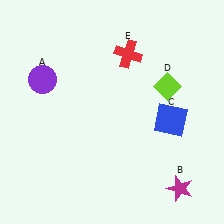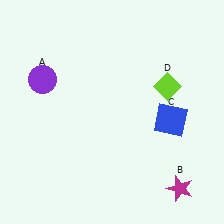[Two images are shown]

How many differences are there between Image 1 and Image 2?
There is 1 difference between the two images.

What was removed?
The red cross (E) was removed in Image 2.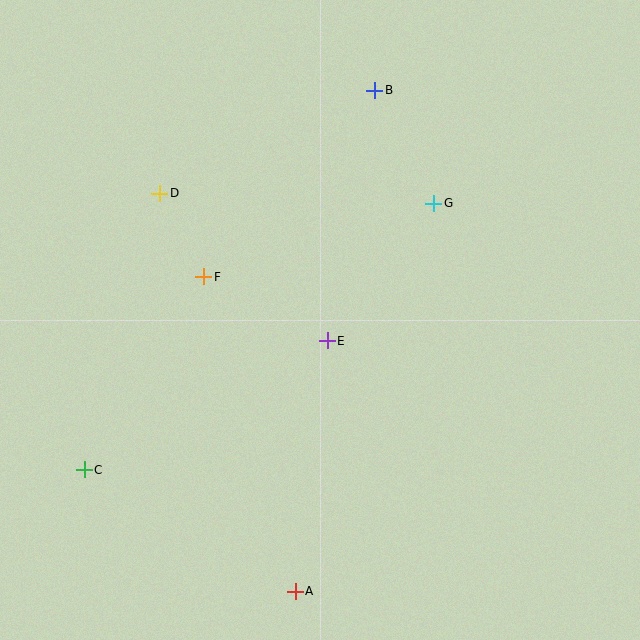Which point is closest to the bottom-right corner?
Point A is closest to the bottom-right corner.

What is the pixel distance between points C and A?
The distance between C and A is 243 pixels.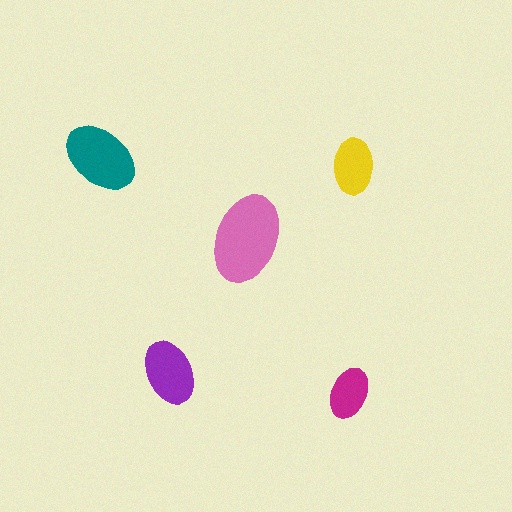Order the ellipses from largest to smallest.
the pink one, the teal one, the purple one, the yellow one, the magenta one.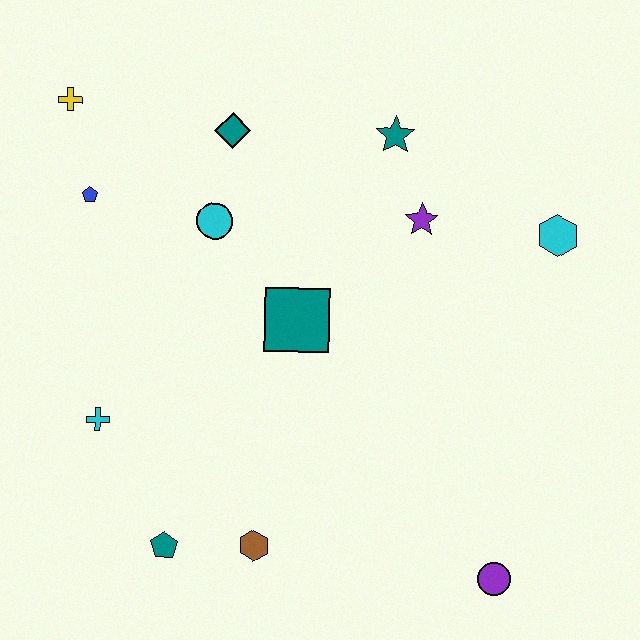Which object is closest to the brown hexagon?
The teal pentagon is closest to the brown hexagon.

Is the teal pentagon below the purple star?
Yes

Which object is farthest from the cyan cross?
The cyan hexagon is farthest from the cyan cross.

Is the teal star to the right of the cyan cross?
Yes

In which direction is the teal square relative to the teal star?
The teal square is below the teal star.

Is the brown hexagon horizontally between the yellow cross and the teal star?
Yes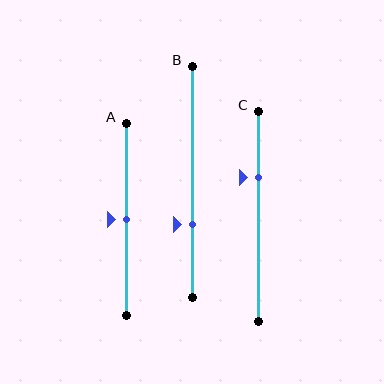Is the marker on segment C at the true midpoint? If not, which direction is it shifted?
No, the marker on segment C is shifted upward by about 19% of the segment length.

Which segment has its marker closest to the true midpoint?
Segment A has its marker closest to the true midpoint.